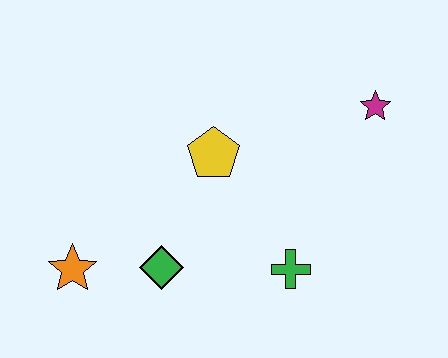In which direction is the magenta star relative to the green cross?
The magenta star is above the green cross.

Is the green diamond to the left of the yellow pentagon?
Yes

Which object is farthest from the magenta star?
The orange star is farthest from the magenta star.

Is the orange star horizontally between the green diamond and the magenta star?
No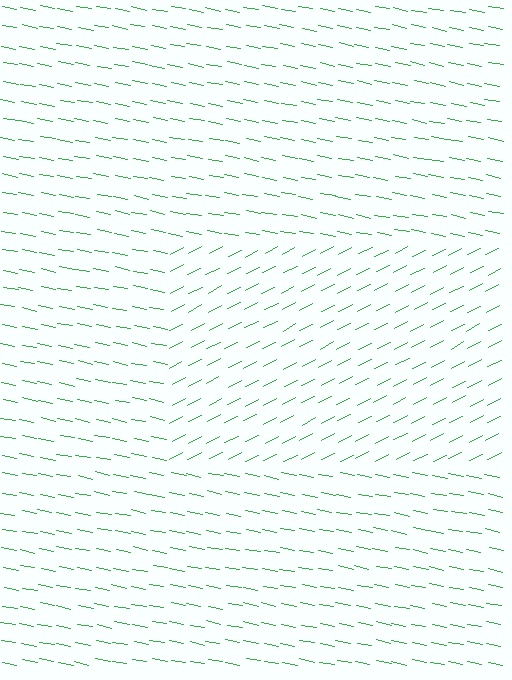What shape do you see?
I see a rectangle.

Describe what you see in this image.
The image is filled with small green line segments. A rectangle region in the image has lines oriented differently from the surrounding lines, creating a visible texture boundary.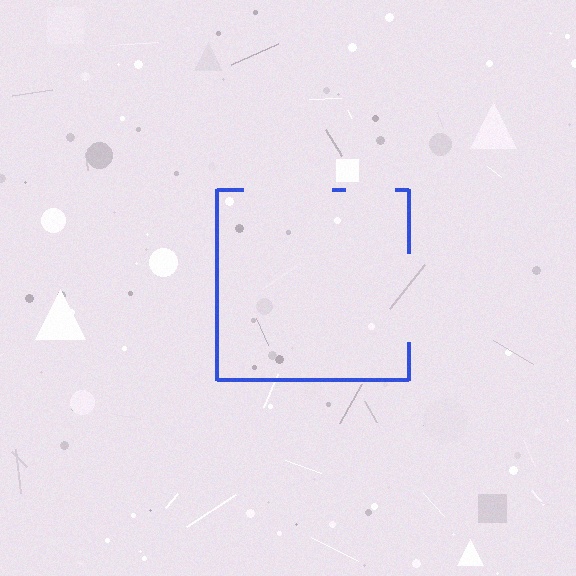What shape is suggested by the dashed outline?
The dashed outline suggests a square.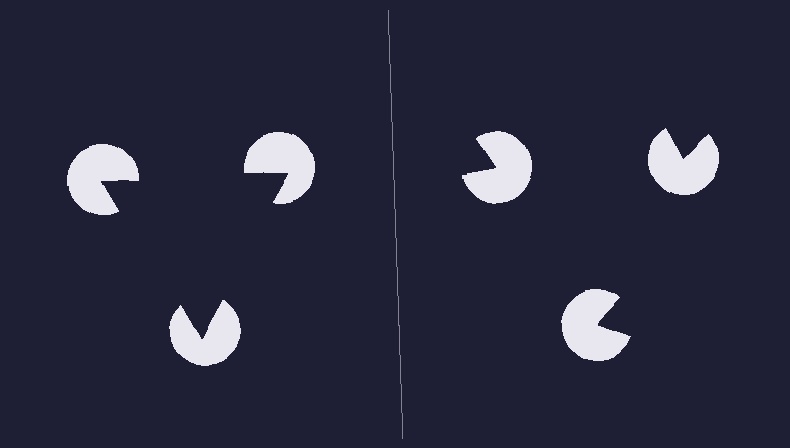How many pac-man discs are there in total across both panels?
6 — 3 on each side.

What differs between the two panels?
The pac-man discs are positioned identically on both sides; only the wedge orientations differ. On the left they align to a triangle; on the right they are misaligned.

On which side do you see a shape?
An illusory triangle appears on the left side. On the right side the wedge cuts are rotated, so no coherent shape forms.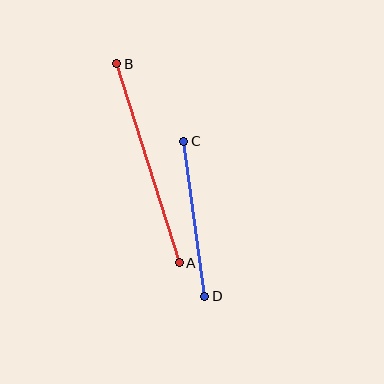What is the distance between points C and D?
The distance is approximately 157 pixels.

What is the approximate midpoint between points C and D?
The midpoint is at approximately (194, 219) pixels.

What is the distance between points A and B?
The distance is approximately 208 pixels.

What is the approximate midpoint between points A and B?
The midpoint is at approximately (148, 163) pixels.